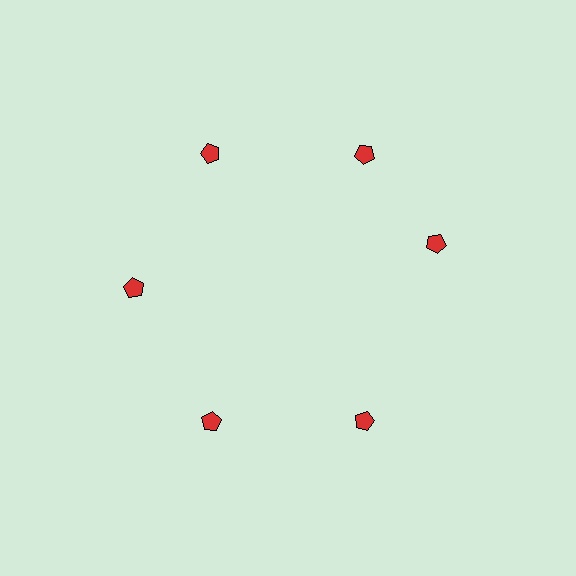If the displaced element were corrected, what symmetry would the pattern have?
It would have 6-fold rotational symmetry — the pattern would map onto itself every 60 degrees.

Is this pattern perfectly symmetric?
No. The 6 red pentagons are arranged in a ring, but one element near the 3 o'clock position is rotated out of alignment along the ring, breaking the 6-fold rotational symmetry.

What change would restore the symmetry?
The symmetry would be restored by rotating it back into even spacing with its neighbors so that all 6 pentagons sit at equal angles and equal distance from the center.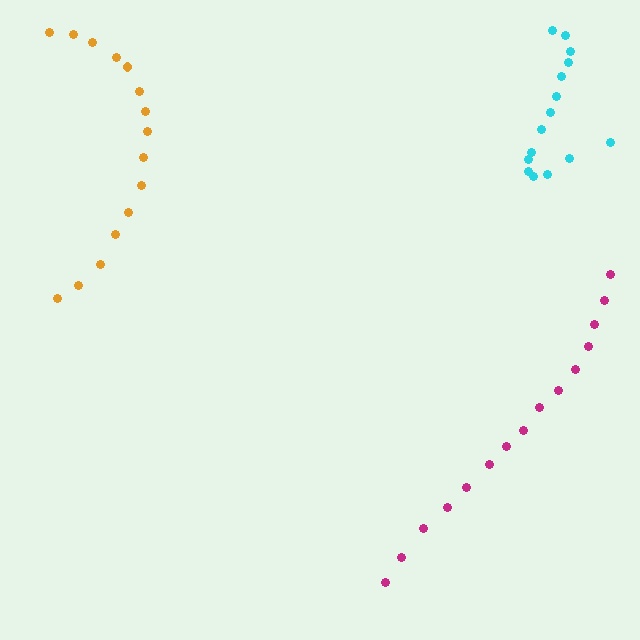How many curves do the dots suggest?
There are 3 distinct paths.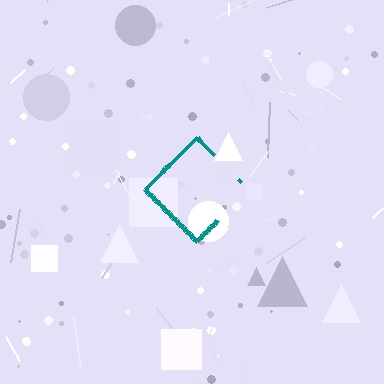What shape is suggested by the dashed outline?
The dashed outline suggests a diamond.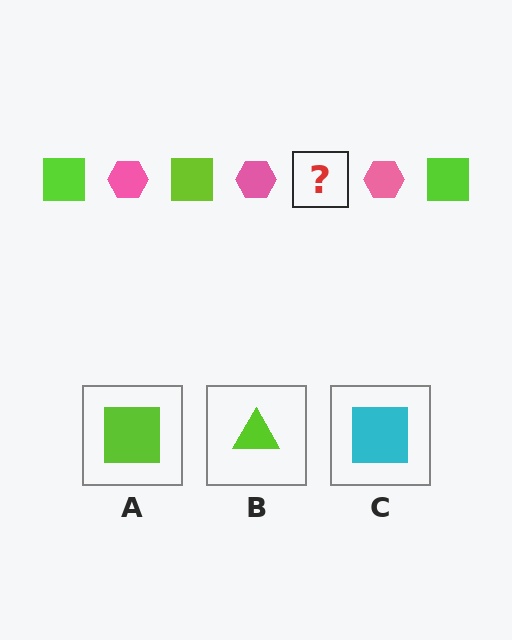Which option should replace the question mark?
Option A.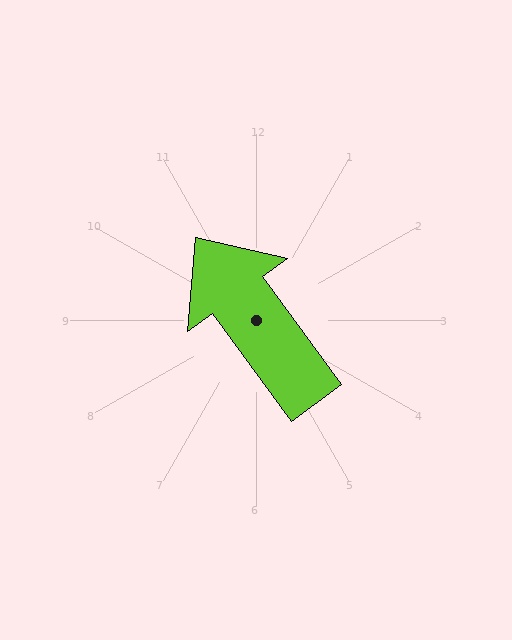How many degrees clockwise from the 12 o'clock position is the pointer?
Approximately 324 degrees.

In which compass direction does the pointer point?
Northwest.